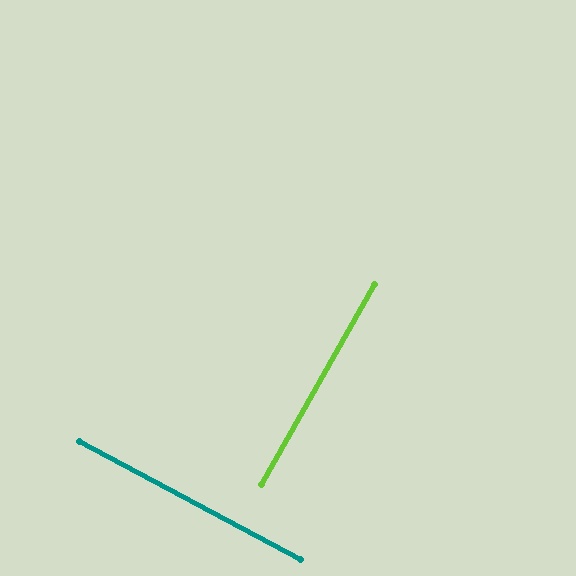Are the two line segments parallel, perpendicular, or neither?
Perpendicular — they meet at approximately 89°.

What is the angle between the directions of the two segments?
Approximately 89 degrees.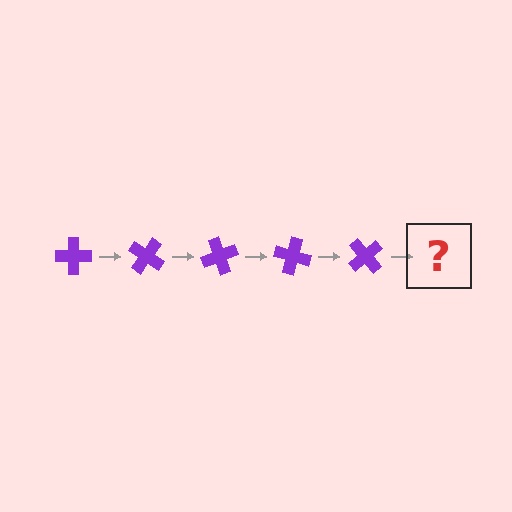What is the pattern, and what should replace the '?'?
The pattern is that the cross rotates 35 degrees each step. The '?' should be a purple cross rotated 175 degrees.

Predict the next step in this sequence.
The next step is a purple cross rotated 175 degrees.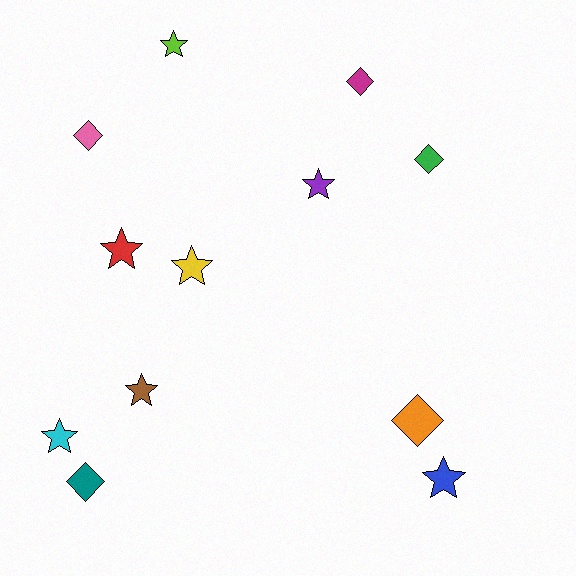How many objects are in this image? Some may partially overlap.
There are 12 objects.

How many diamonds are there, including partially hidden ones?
There are 5 diamonds.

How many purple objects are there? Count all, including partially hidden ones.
There is 1 purple object.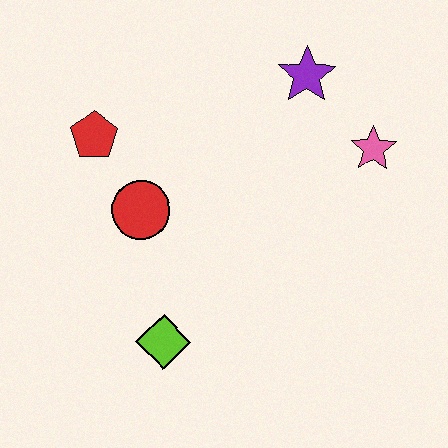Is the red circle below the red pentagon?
Yes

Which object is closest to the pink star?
The purple star is closest to the pink star.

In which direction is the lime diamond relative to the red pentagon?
The lime diamond is below the red pentagon.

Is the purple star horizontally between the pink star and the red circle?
Yes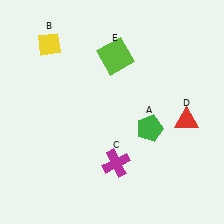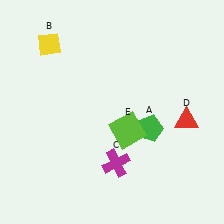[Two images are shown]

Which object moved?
The lime square (E) moved down.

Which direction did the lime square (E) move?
The lime square (E) moved down.